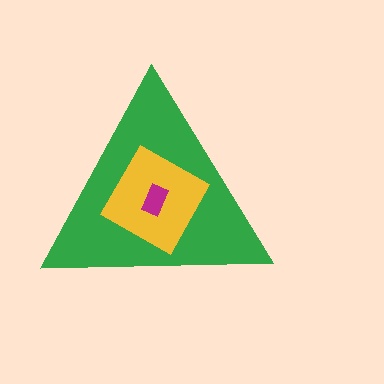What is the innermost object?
The magenta rectangle.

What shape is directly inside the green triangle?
The yellow diamond.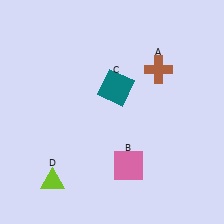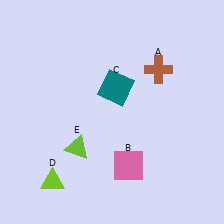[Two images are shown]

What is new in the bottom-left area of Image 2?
A lime triangle (E) was added in the bottom-left area of Image 2.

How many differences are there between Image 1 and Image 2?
There is 1 difference between the two images.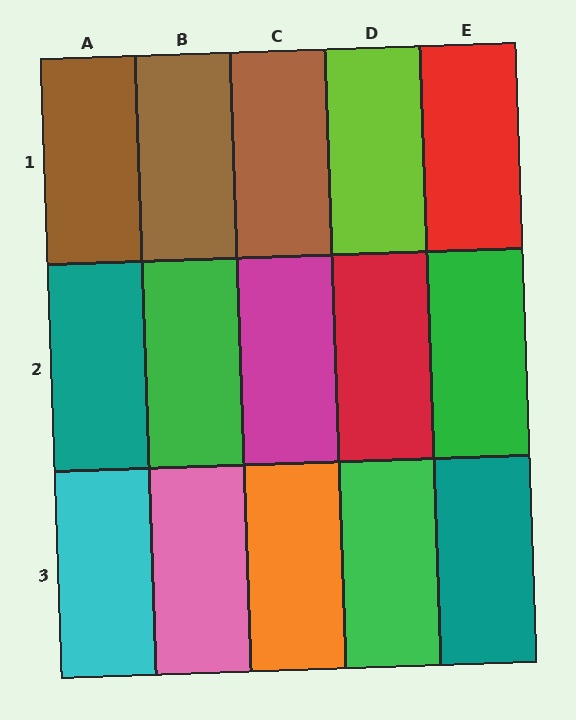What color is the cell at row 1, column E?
Red.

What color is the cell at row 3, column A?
Cyan.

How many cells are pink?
1 cell is pink.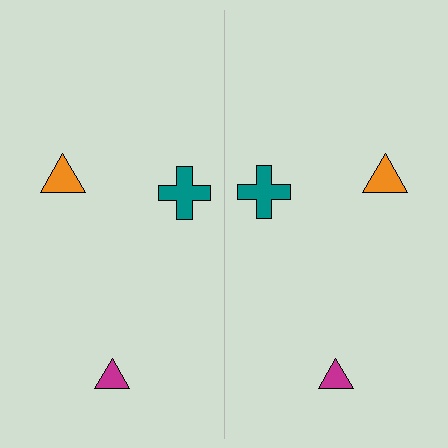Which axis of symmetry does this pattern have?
The pattern has a vertical axis of symmetry running through the center of the image.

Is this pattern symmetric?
Yes, this pattern has bilateral (reflection) symmetry.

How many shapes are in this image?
There are 6 shapes in this image.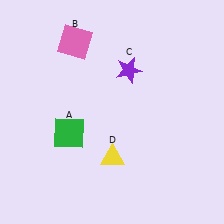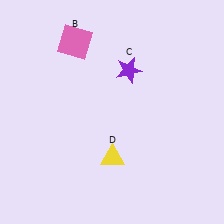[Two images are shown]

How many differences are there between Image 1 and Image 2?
There is 1 difference between the two images.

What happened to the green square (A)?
The green square (A) was removed in Image 2. It was in the bottom-left area of Image 1.